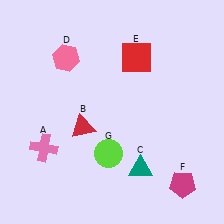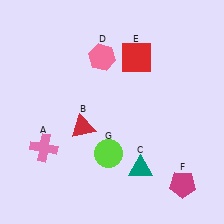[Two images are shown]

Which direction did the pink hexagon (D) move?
The pink hexagon (D) moved right.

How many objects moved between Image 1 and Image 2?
1 object moved between the two images.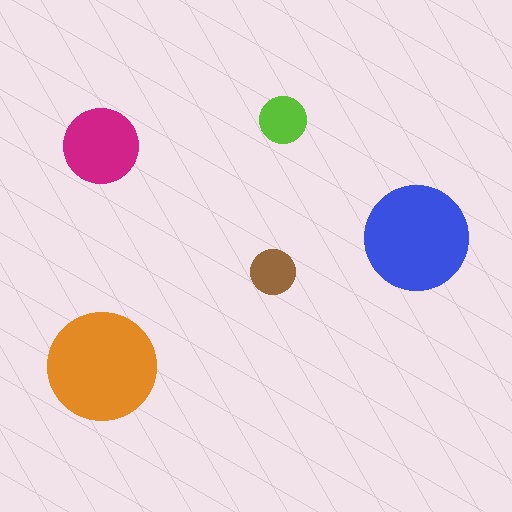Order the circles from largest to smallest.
the orange one, the blue one, the magenta one, the lime one, the brown one.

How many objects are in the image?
There are 5 objects in the image.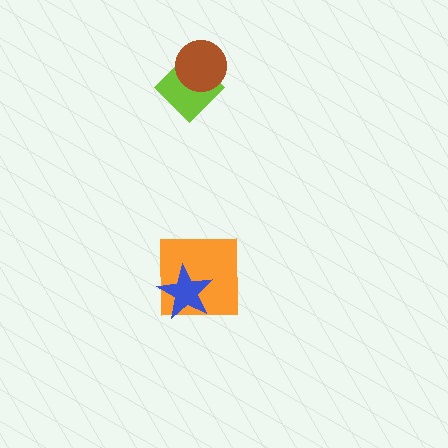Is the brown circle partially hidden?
No, no other shape covers it.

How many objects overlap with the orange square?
1 object overlaps with the orange square.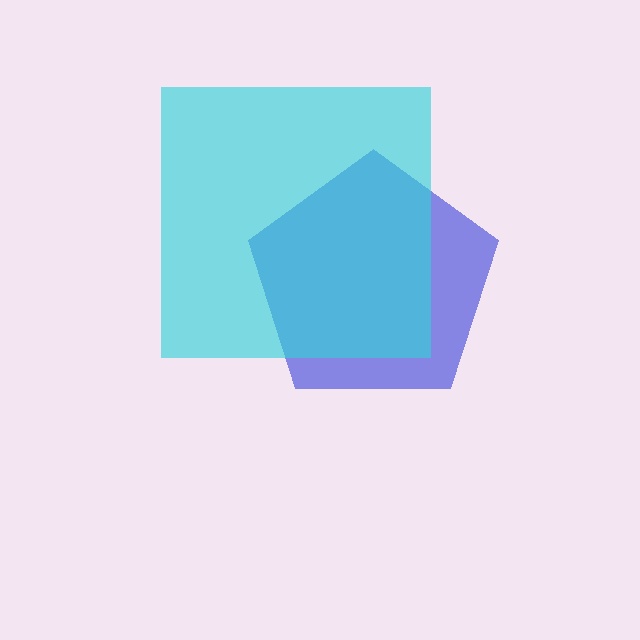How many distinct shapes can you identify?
There are 2 distinct shapes: a blue pentagon, a cyan square.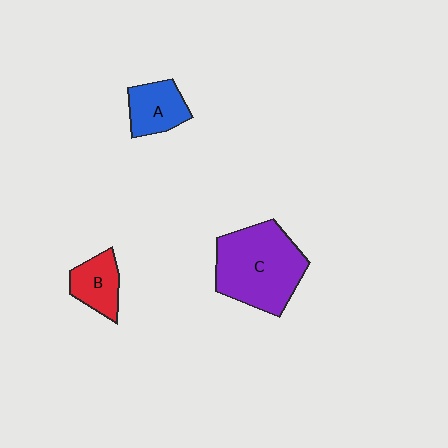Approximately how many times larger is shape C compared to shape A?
Approximately 2.3 times.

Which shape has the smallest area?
Shape B (red).